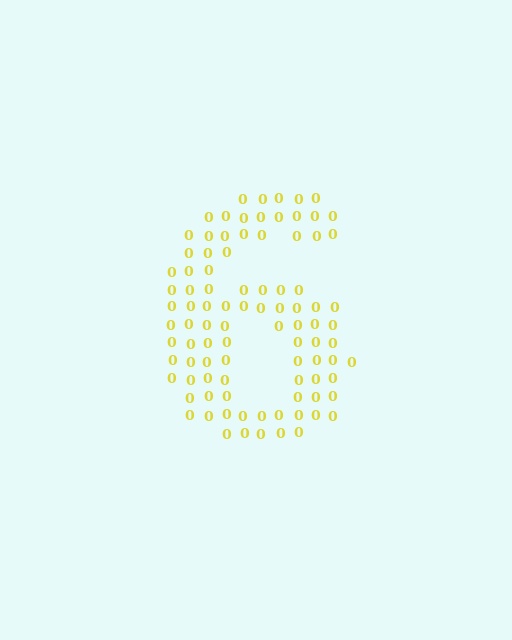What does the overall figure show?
The overall figure shows the digit 6.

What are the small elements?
The small elements are digit 0's.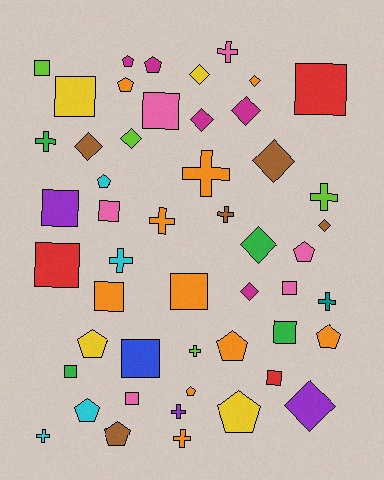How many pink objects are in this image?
There are 6 pink objects.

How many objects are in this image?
There are 50 objects.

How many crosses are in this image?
There are 12 crosses.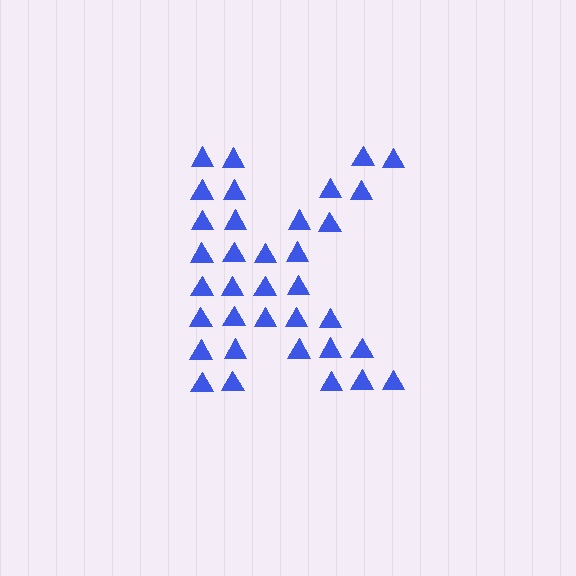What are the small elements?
The small elements are triangles.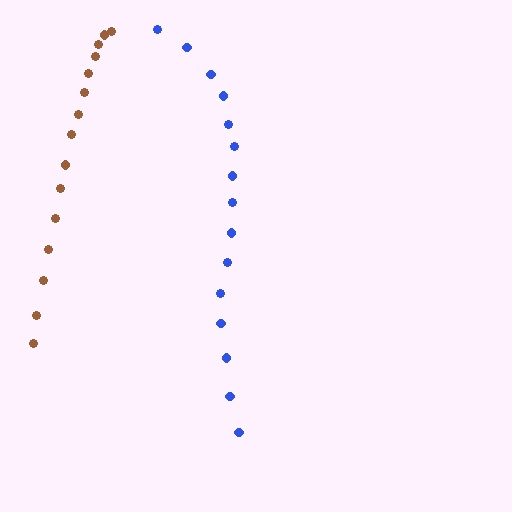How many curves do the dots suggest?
There are 2 distinct paths.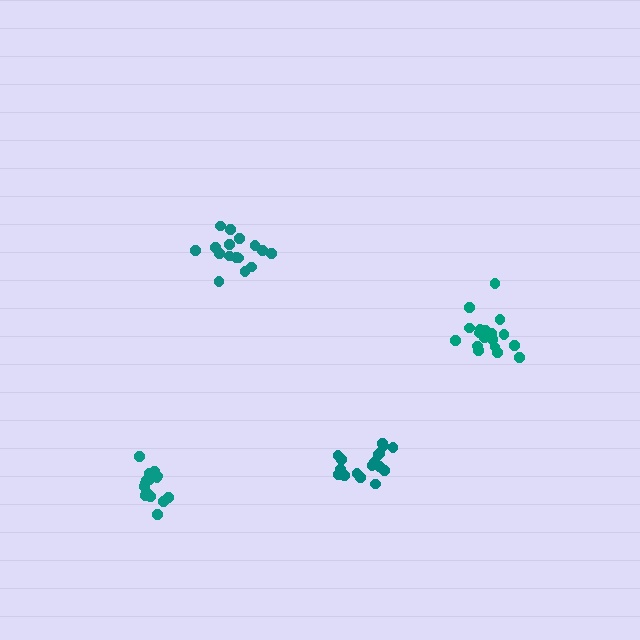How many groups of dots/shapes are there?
There are 4 groups.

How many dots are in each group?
Group 1: 17 dots, Group 2: 16 dots, Group 3: 18 dots, Group 4: 15 dots (66 total).